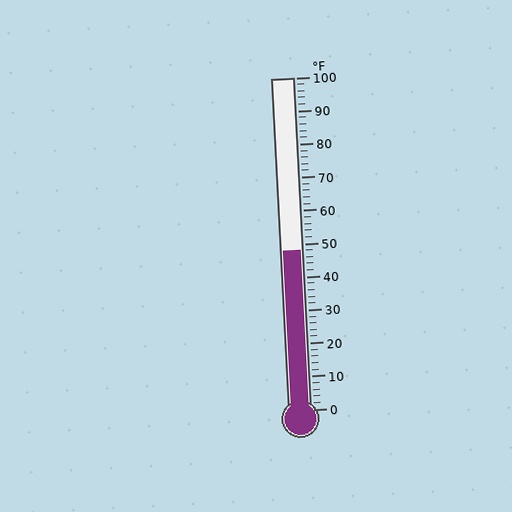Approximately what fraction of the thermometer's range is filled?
The thermometer is filled to approximately 50% of its range.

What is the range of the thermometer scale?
The thermometer scale ranges from 0°F to 100°F.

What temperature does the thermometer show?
The thermometer shows approximately 48°F.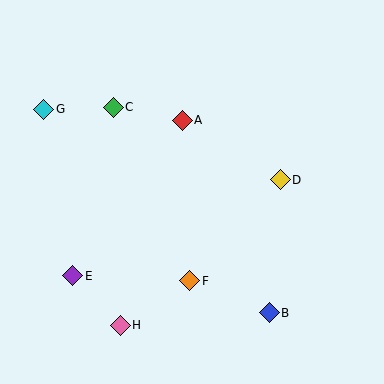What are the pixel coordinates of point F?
Point F is at (190, 281).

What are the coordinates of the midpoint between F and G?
The midpoint between F and G is at (117, 195).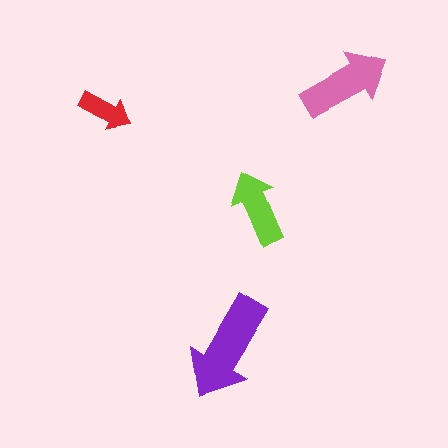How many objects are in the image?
There are 4 objects in the image.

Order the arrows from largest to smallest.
the purple one, the pink one, the lime one, the red one.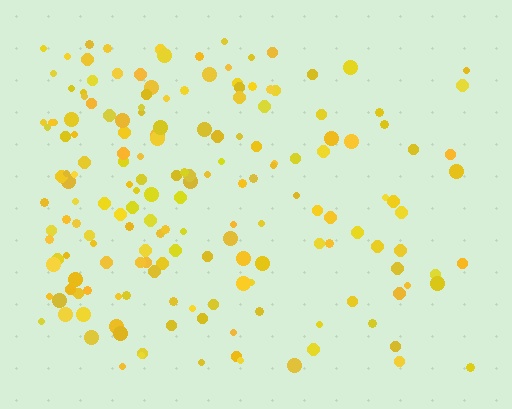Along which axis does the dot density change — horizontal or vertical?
Horizontal.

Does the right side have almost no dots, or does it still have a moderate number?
Still a moderate number, just noticeably fewer than the left.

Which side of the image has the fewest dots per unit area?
The right.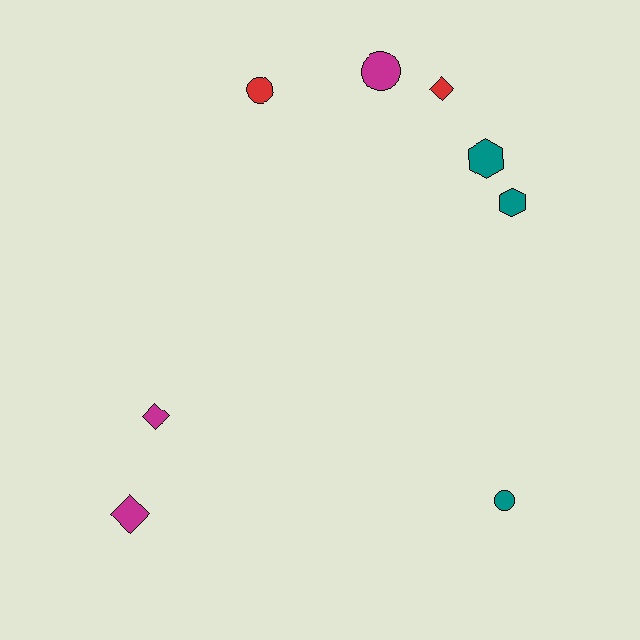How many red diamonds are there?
There is 1 red diamond.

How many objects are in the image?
There are 8 objects.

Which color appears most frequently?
Teal, with 3 objects.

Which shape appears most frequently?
Diamond, with 3 objects.